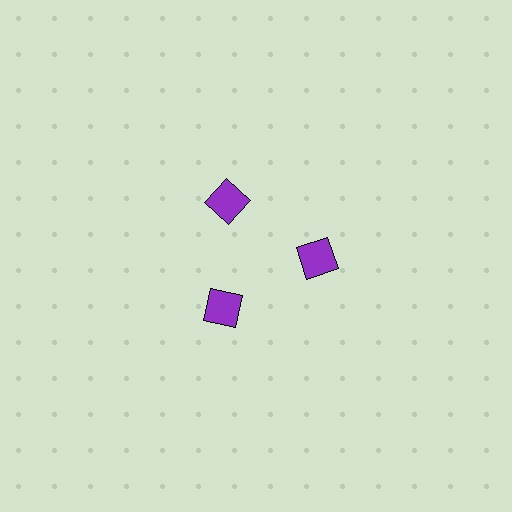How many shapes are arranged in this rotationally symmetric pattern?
There are 3 shapes, arranged in 3 groups of 1.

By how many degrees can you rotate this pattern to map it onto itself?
The pattern maps onto itself every 120 degrees of rotation.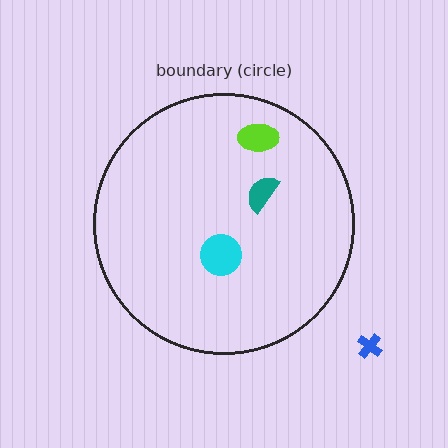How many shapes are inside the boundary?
3 inside, 1 outside.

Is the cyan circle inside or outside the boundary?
Inside.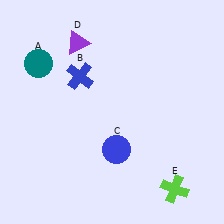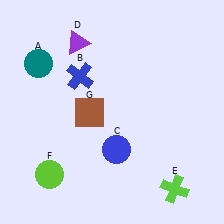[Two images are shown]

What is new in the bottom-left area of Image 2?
A brown square (G) was added in the bottom-left area of Image 2.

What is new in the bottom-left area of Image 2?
A lime circle (F) was added in the bottom-left area of Image 2.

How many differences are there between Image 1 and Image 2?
There are 2 differences between the two images.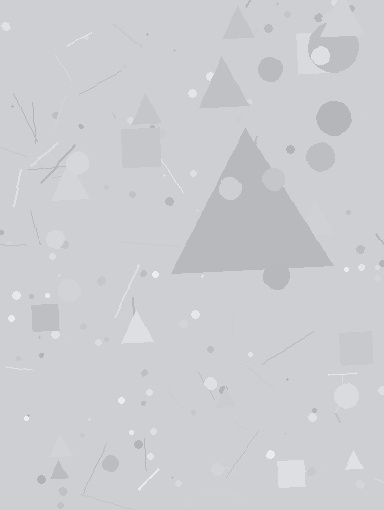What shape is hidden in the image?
A triangle is hidden in the image.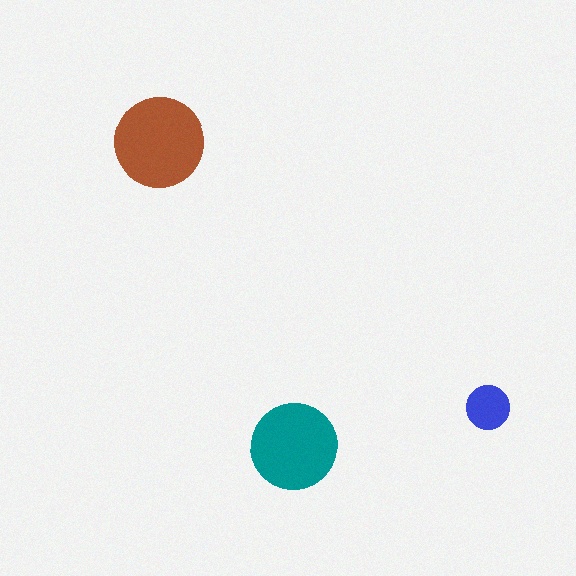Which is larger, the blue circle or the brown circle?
The brown one.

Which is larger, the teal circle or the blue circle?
The teal one.